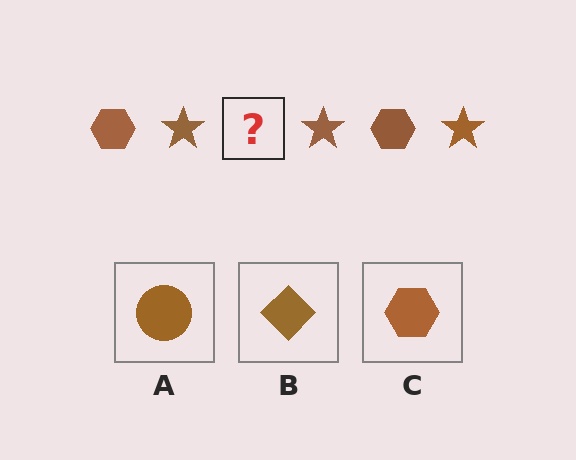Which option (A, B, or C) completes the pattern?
C.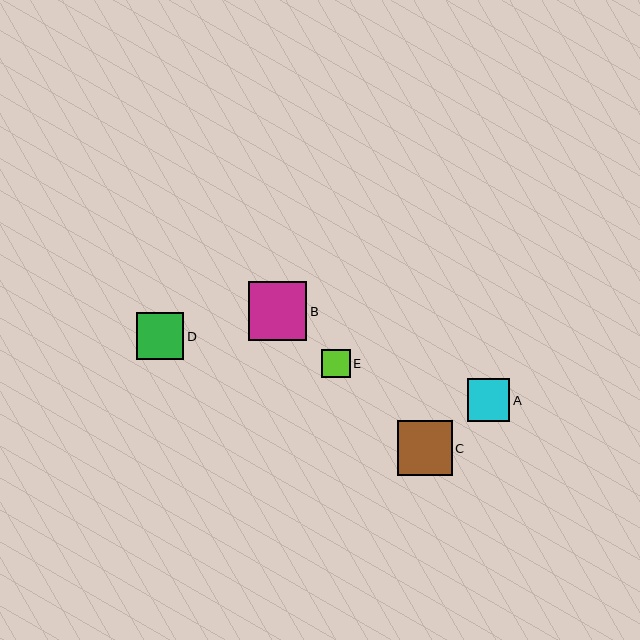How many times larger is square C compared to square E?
Square C is approximately 1.9 times the size of square E.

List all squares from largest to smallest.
From largest to smallest: B, C, D, A, E.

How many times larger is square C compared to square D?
Square C is approximately 1.2 times the size of square D.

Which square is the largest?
Square B is the largest with a size of approximately 58 pixels.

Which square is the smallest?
Square E is the smallest with a size of approximately 28 pixels.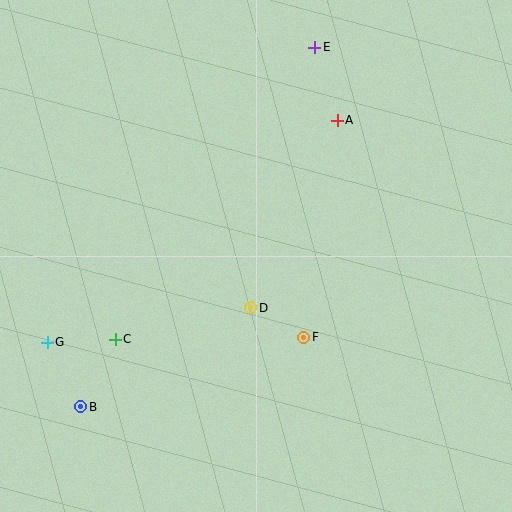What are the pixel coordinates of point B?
Point B is at (81, 407).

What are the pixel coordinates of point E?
Point E is at (315, 47).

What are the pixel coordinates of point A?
Point A is at (337, 120).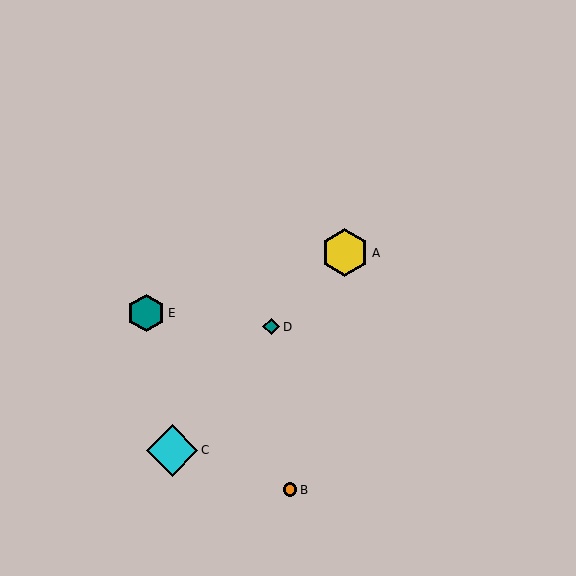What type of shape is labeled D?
Shape D is a teal diamond.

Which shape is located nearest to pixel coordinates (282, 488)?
The orange circle (labeled B) at (290, 490) is nearest to that location.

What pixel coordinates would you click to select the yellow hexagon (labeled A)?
Click at (345, 253) to select the yellow hexagon A.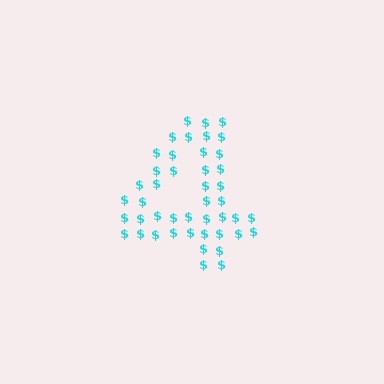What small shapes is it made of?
It is made of small dollar signs.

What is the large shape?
The large shape is the digit 4.